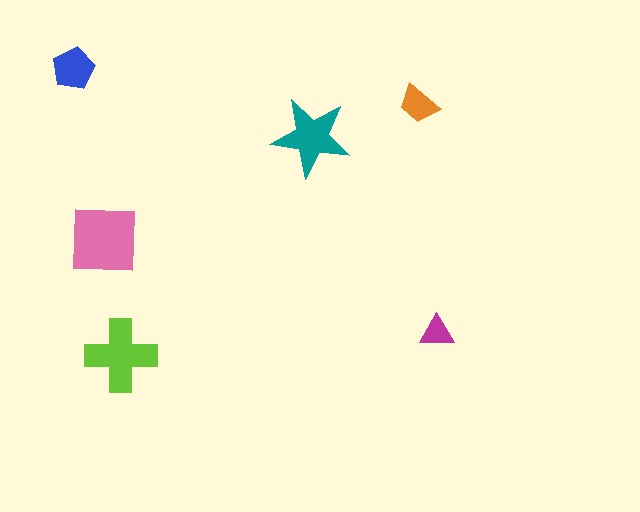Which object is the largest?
The pink square.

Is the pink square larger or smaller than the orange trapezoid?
Larger.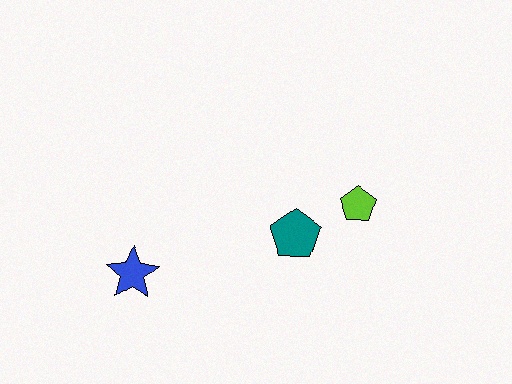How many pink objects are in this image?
There are no pink objects.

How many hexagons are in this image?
There are no hexagons.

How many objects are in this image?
There are 3 objects.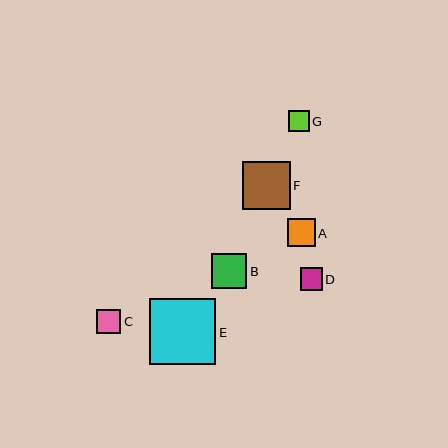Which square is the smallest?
Square G is the smallest with a size of approximately 20 pixels.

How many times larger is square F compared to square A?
Square F is approximately 1.7 times the size of square A.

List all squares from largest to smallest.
From largest to smallest: E, F, B, A, C, D, G.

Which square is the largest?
Square E is the largest with a size of approximately 66 pixels.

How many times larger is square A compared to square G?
Square A is approximately 1.4 times the size of square G.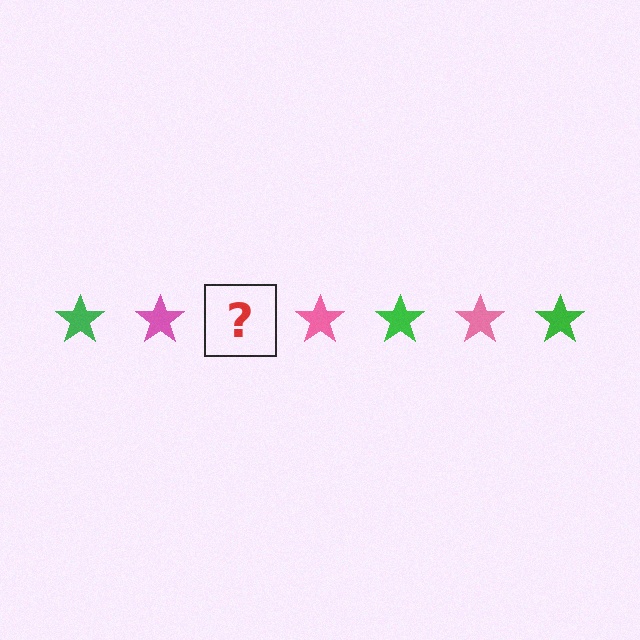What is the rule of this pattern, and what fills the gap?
The rule is that the pattern cycles through green, pink stars. The gap should be filled with a green star.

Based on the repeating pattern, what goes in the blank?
The blank should be a green star.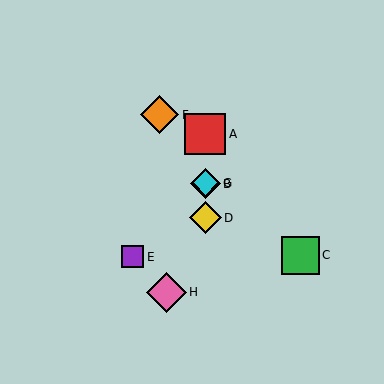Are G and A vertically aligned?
Yes, both are at x≈205.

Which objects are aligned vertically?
Objects A, B, D, G are aligned vertically.